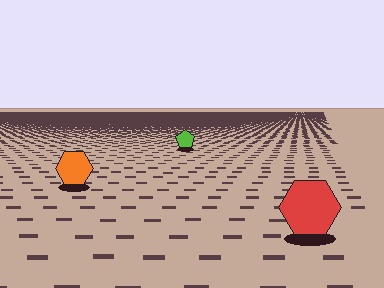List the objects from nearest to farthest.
From nearest to farthest: the red hexagon, the orange hexagon, the lime pentagon.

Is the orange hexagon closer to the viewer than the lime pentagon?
Yes. The orange hexagon is closer — you can tell from the texture gradient: the ground texture is coarser near it.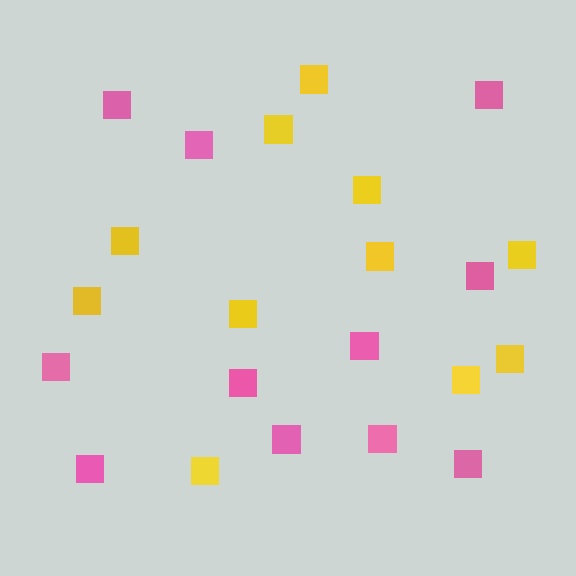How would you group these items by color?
There are 2 groups: one group of yellow squares (11) and one group of pink squares (11).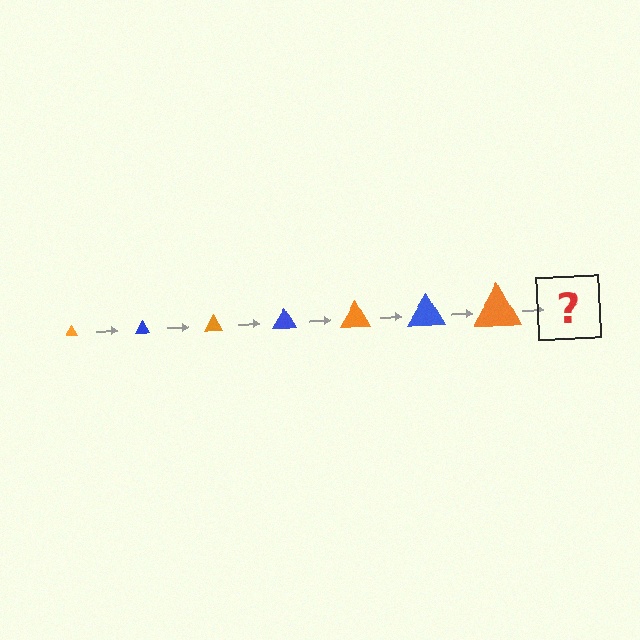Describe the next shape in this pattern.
It should be a blue triangle, larger than the previous one.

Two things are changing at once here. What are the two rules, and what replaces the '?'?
The two rules are that the triangle grows larger each step and the color cycles through orange and blue. The '?' should be a blue triangle, larger than the previous one.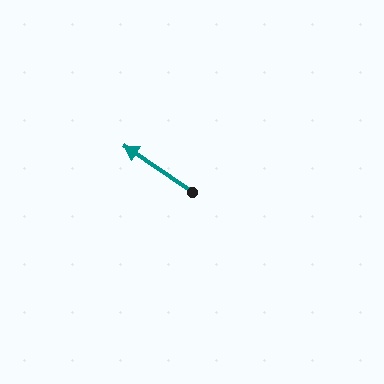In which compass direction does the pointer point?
Northwest.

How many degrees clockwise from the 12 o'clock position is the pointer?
Approximately 304 degrees.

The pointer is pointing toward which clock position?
Roughly 10 o'clock.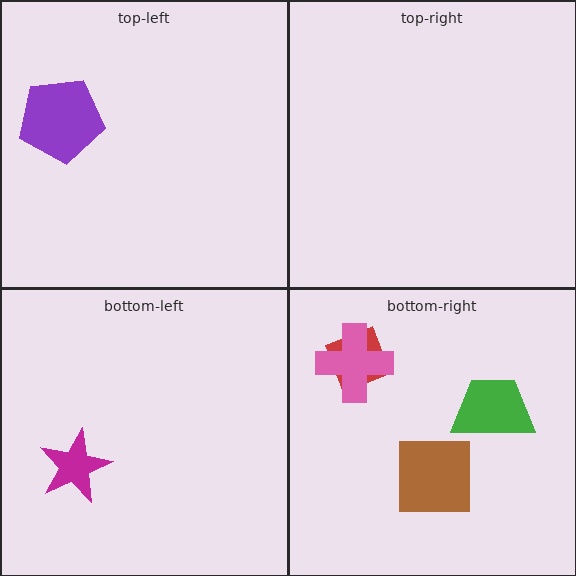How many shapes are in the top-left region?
1.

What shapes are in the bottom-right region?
The brown square, the red diamond, the green trapezoid, the pink cross.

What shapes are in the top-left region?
The purple pentagon.